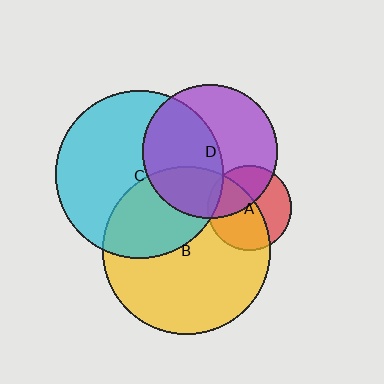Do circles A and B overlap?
Yes.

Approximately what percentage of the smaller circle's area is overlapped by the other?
Approximately 55%.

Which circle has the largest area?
Circle C (cyan).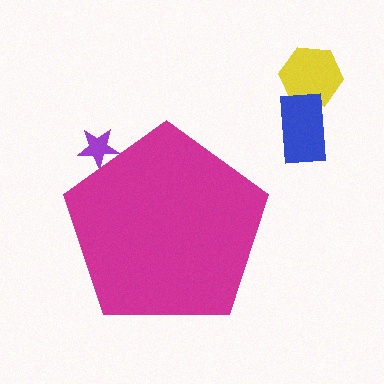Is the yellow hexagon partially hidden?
No, the yellow hexagon is fully visible.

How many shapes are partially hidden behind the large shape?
1 shape is partially hidden.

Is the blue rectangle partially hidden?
No, the blue rectangle is fully visible.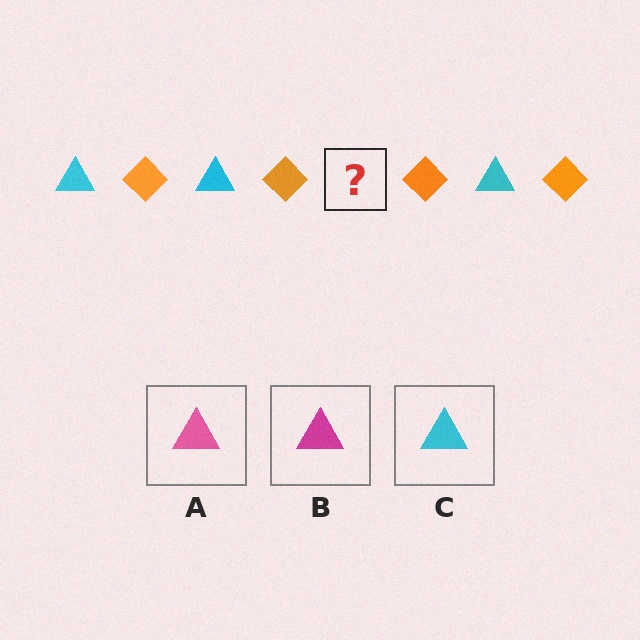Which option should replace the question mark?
Option C.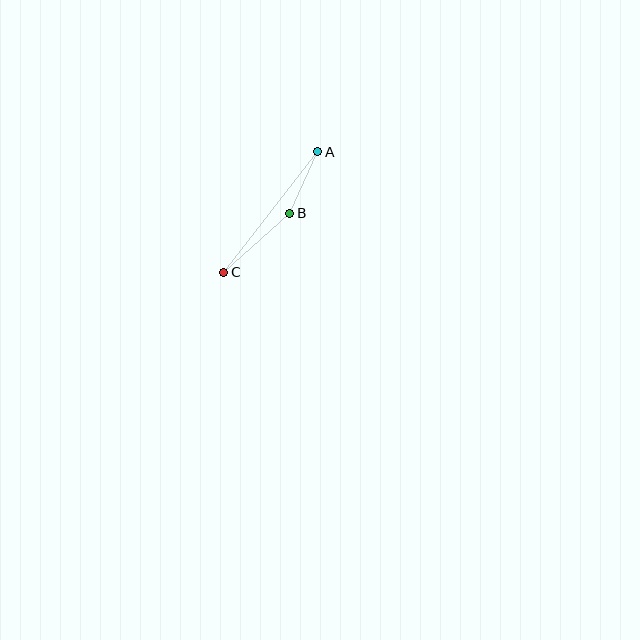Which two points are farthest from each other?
Points A and C are farthest from each other.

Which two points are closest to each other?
Points A and B are closest to each other.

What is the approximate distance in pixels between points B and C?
The distance between B and C is approximately 89 pixels.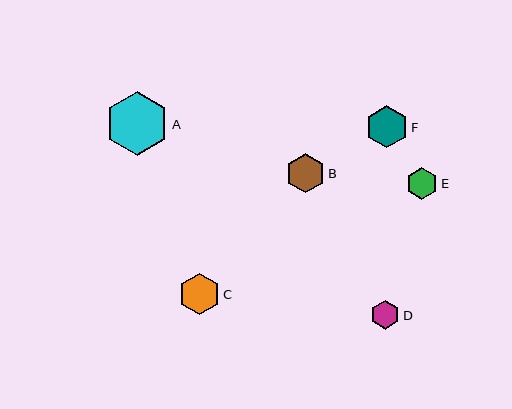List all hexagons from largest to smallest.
From largest to smallest: A, F, C, B, E, D.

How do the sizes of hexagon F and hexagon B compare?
Hexagon F and hexagon B are approximately the same size.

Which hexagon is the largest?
Hexagon A is the largest with a size of approximately 64 pixels.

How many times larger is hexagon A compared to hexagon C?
Hexagon A is approximately 1.5 times the size of hexagon C.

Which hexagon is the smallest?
Hexagon D is the smallest with a size of approximately 29 pixels.